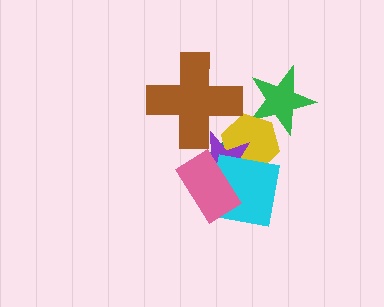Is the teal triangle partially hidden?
Yes, it is partially covered by another shape.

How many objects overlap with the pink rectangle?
3 objects overlap with the pink rectangle.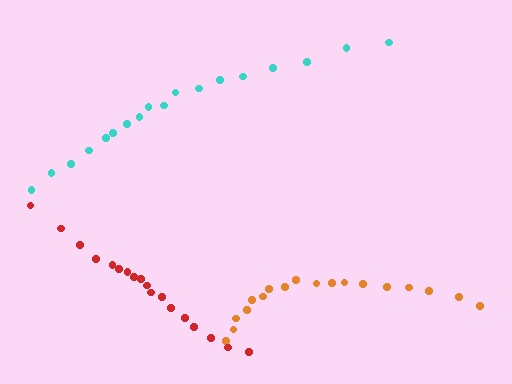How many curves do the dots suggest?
There are 3 distinct paths.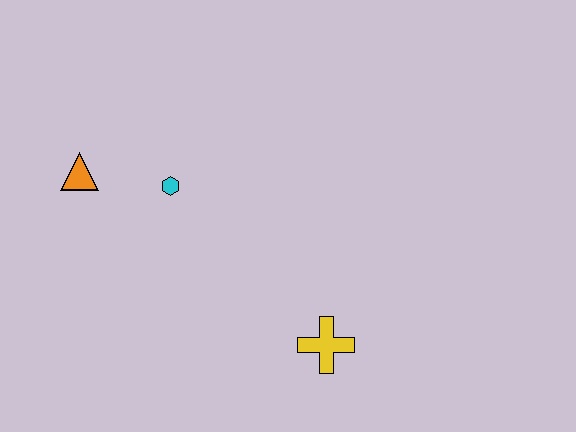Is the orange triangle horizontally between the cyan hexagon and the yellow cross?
No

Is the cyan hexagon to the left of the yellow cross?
Yes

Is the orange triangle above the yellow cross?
Yes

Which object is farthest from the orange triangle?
The yellow cross is farthest from the orange triangle.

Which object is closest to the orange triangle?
The cyan hexagon is closest to the orange triangle.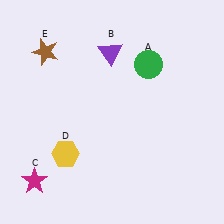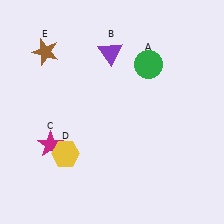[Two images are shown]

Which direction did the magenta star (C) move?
The magenta star (C) moved up.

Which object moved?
The magenta star (C) moved up.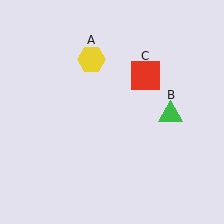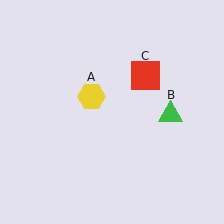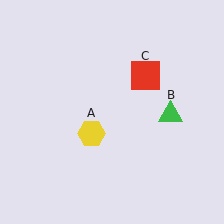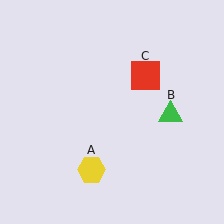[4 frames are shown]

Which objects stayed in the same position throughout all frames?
Green triangle (object B) and red square (object C) remained stationary.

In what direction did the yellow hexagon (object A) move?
The yellow hexagon (object A) moved down.